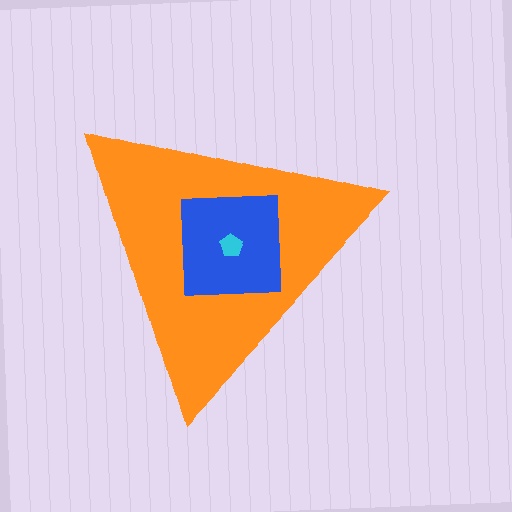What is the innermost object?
The cyan pentagon.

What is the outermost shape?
The orange triangle.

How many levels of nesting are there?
3.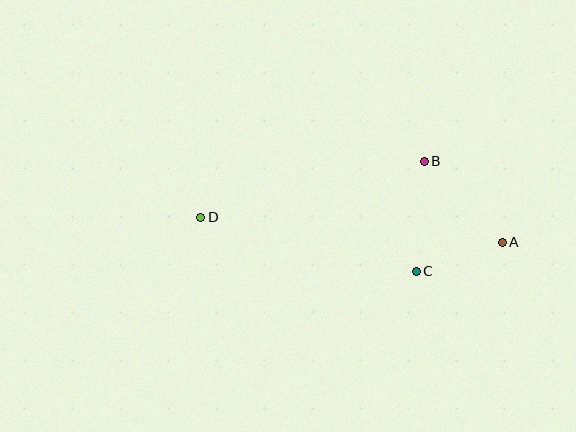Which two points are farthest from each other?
Points A and D are farthest from each other.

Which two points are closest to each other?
Points A and C are closest to each other.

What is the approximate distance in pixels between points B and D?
The distance between B and D is approximately 230 pixels.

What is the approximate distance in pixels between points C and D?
The distance between C and D is approximately 222 pixels.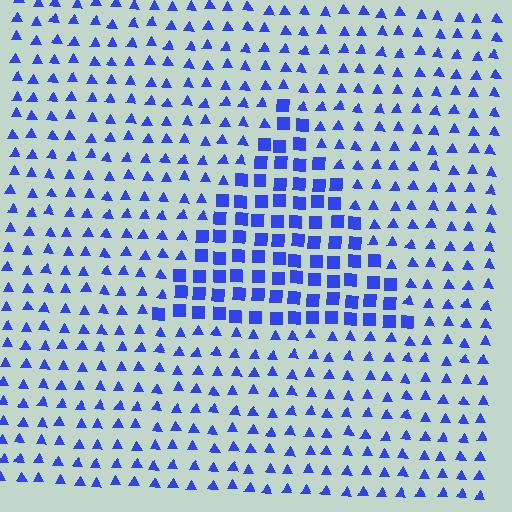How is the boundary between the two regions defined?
The boundary is defined by a change in element shape: squares inside vs. triangles outside. All elements share the same color and spacing.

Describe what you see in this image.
The image is filled with small blue elements arranged in a uniform grid. A triangle-shaped region contains squares, while the surrounding area contains triangles. The boundary is defined purely by the change in element shape.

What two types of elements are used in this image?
The image uses squares inside the triangle region and triangles outside it.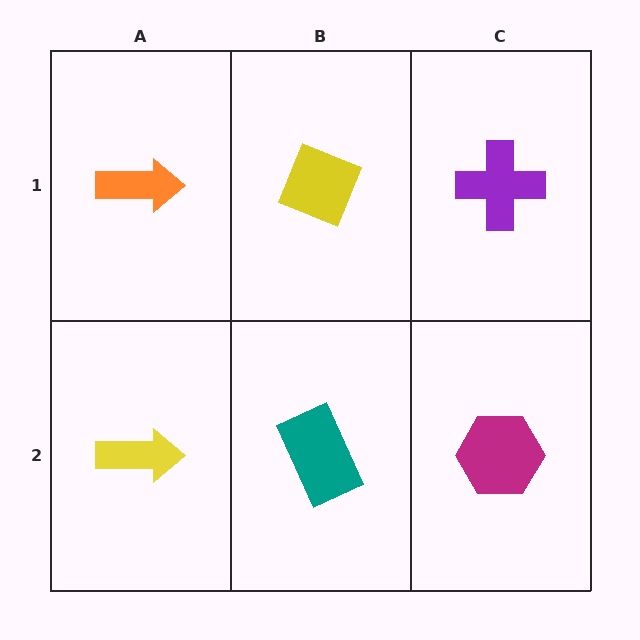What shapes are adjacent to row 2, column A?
An orange arrow (row 1, column A), a teal rectangle (row 2, column B).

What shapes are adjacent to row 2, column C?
A purple cross (row 1, column C), a teal rectangle (row 2, column B).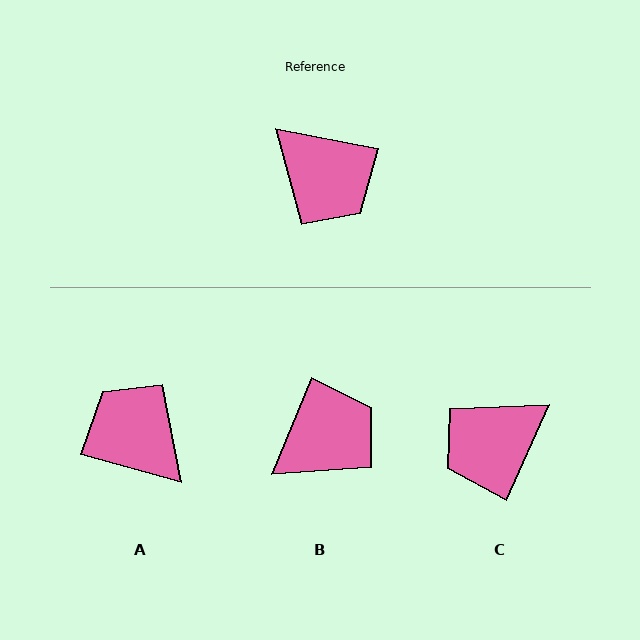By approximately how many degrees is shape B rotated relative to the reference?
Approximately 79 degrees counter-clockwise.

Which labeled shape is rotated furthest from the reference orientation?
A, about 176 degrees away.